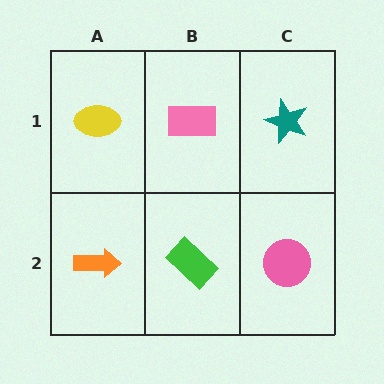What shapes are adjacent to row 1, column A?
An orange arrow (row 2, column A), a pink rectangle (row 1, column B).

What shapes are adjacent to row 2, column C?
A teal star (row 1, column C), a green rectangle (row 2, column B).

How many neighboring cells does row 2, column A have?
2.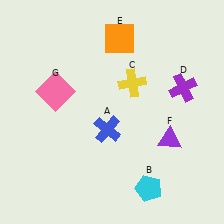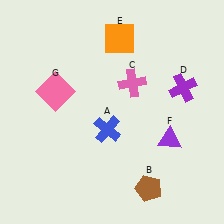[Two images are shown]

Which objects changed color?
B changed from cyan to brown. C changed from yellow to pink.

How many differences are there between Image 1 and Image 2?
There are 2 differences between the two images.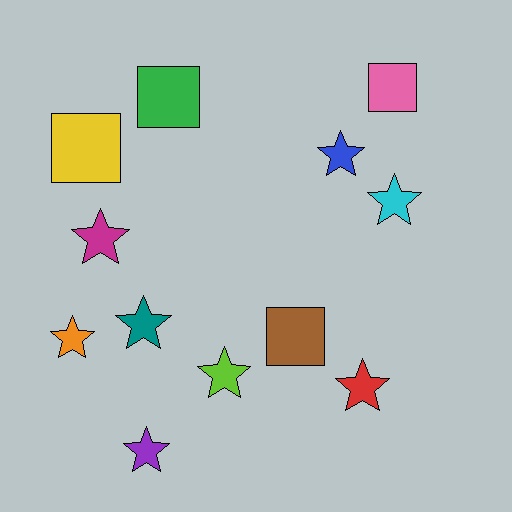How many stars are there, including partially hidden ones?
There are 8 stars.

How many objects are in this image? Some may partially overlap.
There are 12 objects.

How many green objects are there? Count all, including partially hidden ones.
There is 1 green object.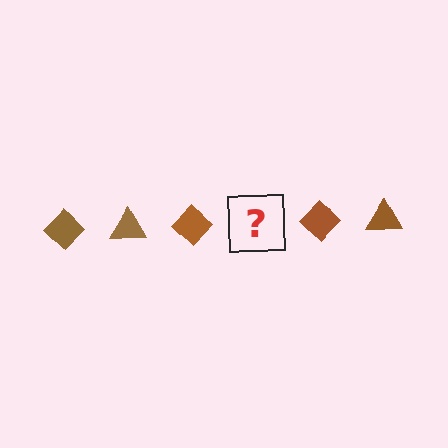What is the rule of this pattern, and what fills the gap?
The rule is that the pattern cycles through diamond, triangle shapes in brown. The gap should be filled with a brown triangle.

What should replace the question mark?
The question mark should be replaced with a brown triangle.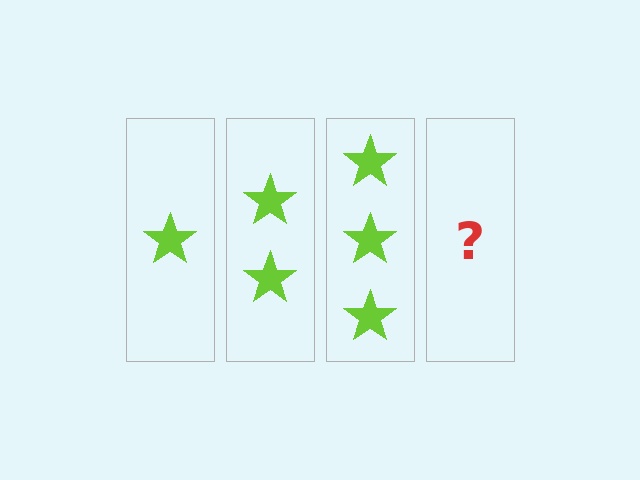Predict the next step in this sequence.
The next step is 4 stars.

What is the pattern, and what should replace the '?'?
The pattern is that each step adds one more star. The '?' should be 4 stars.